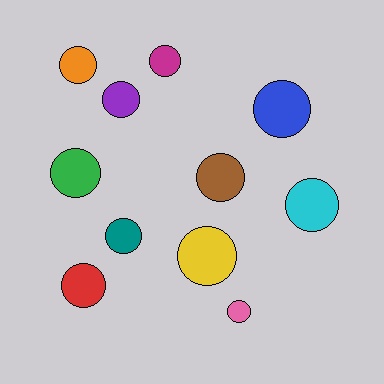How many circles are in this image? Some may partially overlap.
There are 11 circles.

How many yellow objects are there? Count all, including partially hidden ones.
There is 1 yellow object.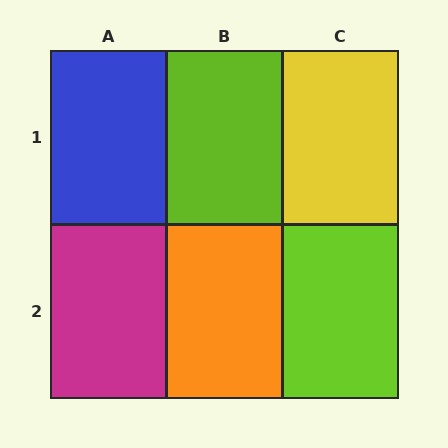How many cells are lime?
2 cells are lime.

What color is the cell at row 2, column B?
Orange.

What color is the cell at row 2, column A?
Magenta.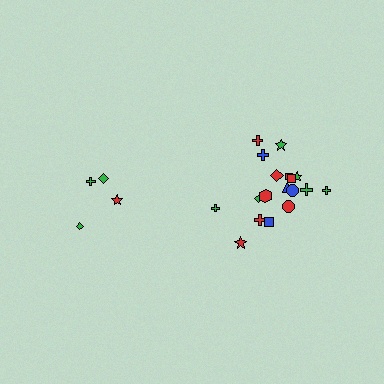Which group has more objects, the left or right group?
The right group.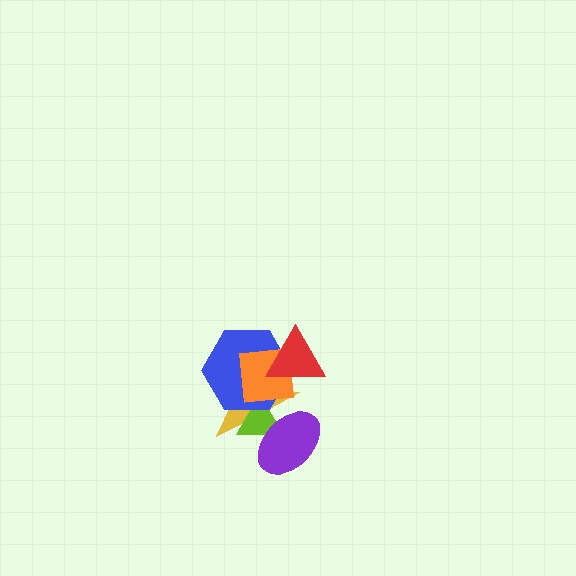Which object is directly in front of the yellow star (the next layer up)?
The lime triangle is directly in front of the yellow star.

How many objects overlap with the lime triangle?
4 objects overlap with the lime triangle.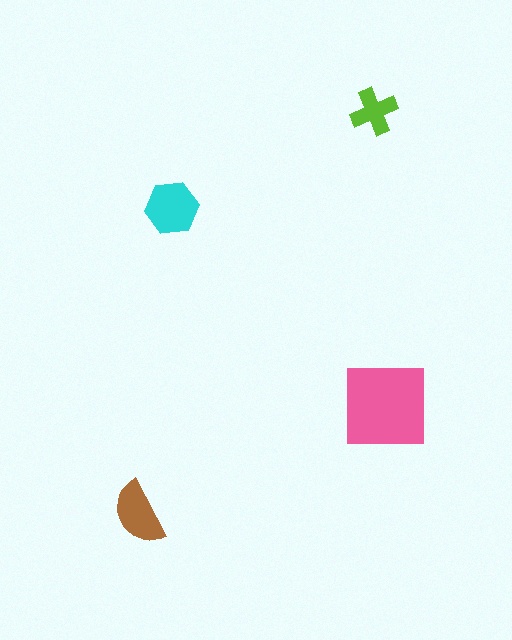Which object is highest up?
The lime cross is topmost.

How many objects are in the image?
There are 4 objects in the image.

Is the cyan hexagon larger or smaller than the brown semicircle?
Larger.